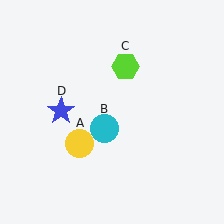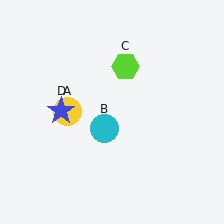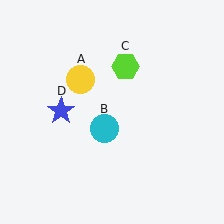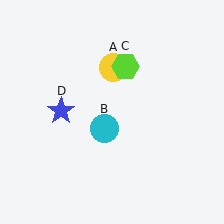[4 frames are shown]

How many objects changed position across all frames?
1 object changed position: yellow circle (object A).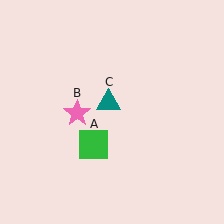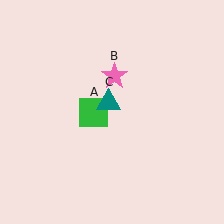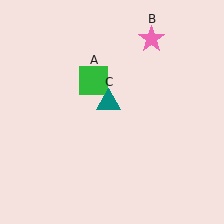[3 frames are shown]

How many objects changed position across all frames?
2 objects changed position: green square (object A), pink star (object B).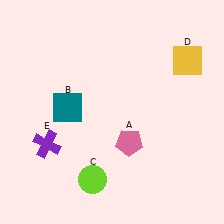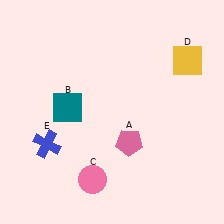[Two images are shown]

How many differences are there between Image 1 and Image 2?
There are 2 differences between the two images.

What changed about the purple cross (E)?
In Image 1, E is purple. In Image 2, it changed to blue.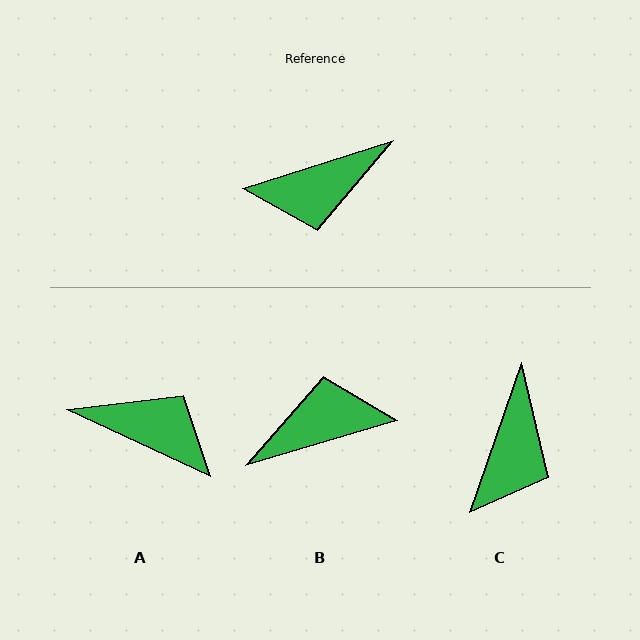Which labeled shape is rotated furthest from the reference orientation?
B, about 179 degrees away.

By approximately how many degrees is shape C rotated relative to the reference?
Approximately 54 degrees counter-clockwise.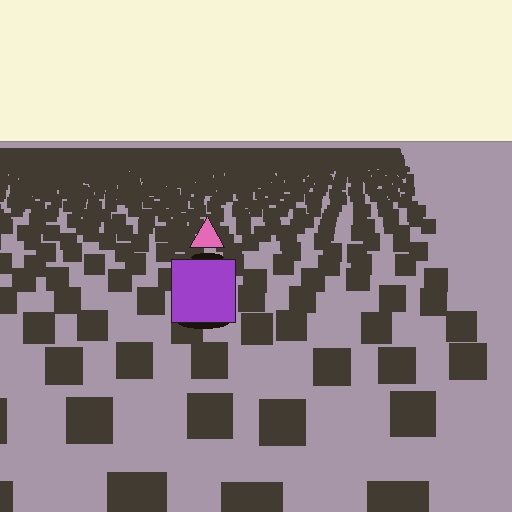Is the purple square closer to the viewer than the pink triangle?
Yes. The purple square is closer — you can tell from the texture gradient: the ground texture is coarser near it.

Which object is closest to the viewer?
The purple square is closest. The texture marks near it are larger and more spread out.